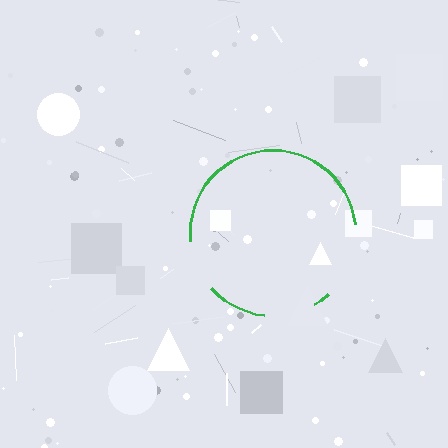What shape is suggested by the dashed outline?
The dashed outline suggests a circle.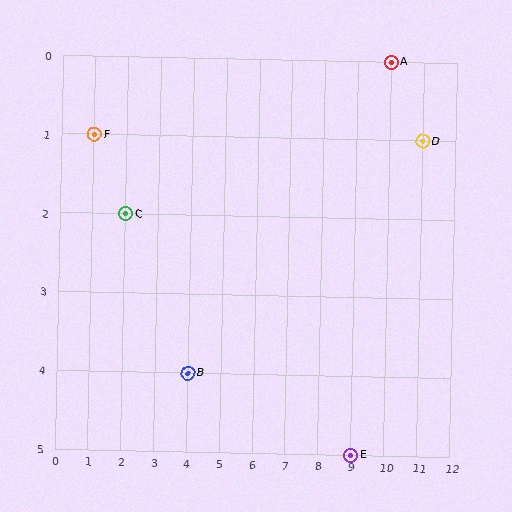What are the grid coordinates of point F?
Point F is at grid coordinates (1, 1).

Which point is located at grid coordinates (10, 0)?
Point A is at (10, 0).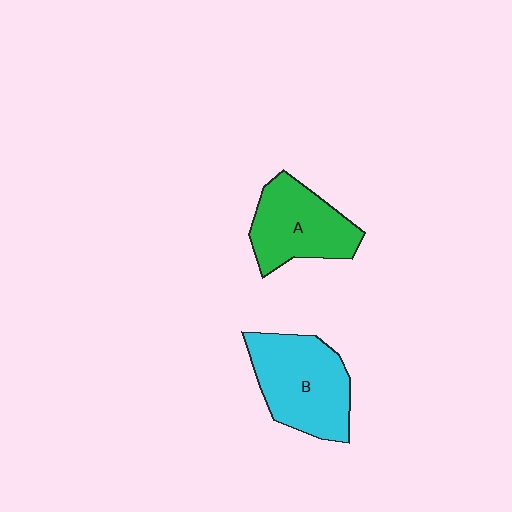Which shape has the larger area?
Shape B (cyan).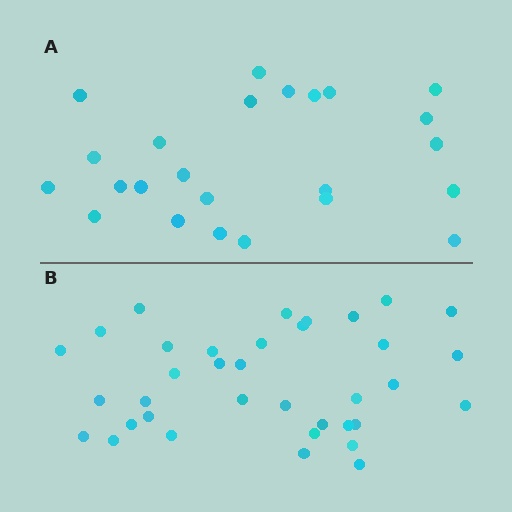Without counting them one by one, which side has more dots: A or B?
Region B (the bottom region) has more dots.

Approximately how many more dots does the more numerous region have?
Region B has roughly 12 or so more dots than region A.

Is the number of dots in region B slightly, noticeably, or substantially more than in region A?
Region B has substantially more. The ratio is roughly 1.5 to 1.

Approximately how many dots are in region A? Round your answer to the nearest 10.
About 20 dots. (The exact count is 24, which rounds to 20.)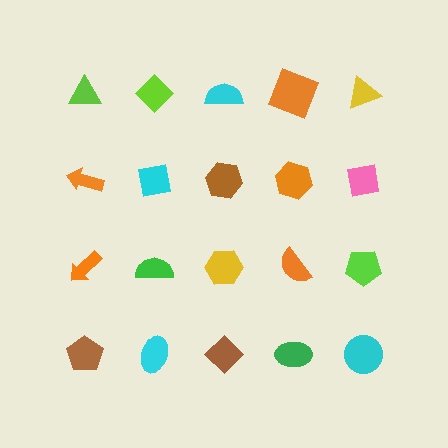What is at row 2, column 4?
An orange hexagon.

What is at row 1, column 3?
A cyan semicircle.